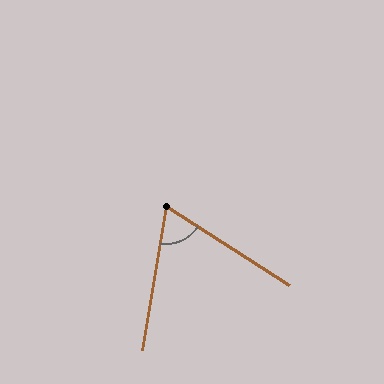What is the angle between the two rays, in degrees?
Approximately 67 degrees.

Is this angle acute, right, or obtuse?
It is acute.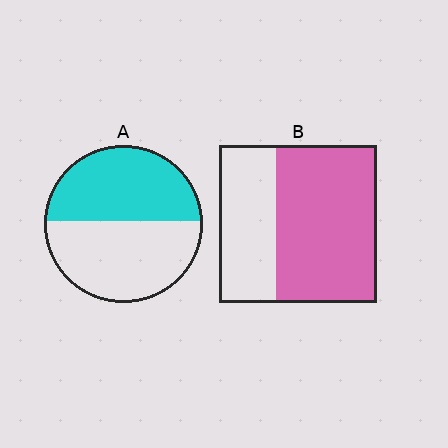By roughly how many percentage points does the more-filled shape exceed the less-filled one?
By roughly 15 percentage points (B over A).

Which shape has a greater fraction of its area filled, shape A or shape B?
Shape B.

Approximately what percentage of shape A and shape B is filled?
A is approximately 50% and B is approximately 65%.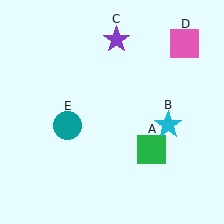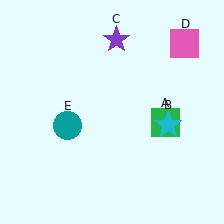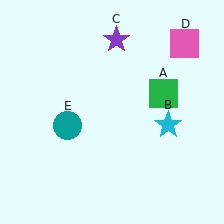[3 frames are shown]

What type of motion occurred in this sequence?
The green square (object A) rotated counterclockwise around the center of the scene.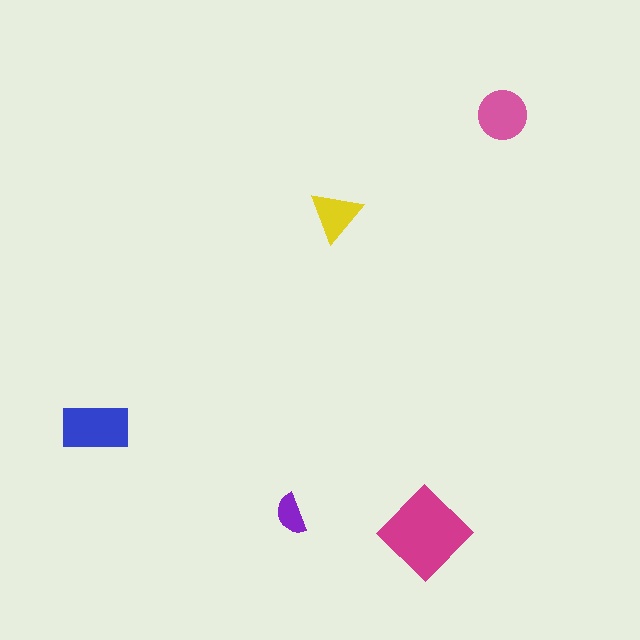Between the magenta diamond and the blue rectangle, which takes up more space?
The magenta diamond.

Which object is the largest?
The magenta diamond.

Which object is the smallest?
The purple semicircle.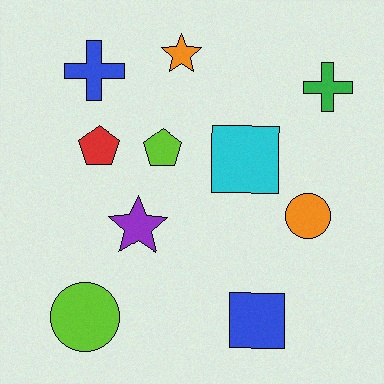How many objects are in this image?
There are 10 objects.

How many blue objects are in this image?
There are 2 blue objects.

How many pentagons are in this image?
There are 2 pentagons.